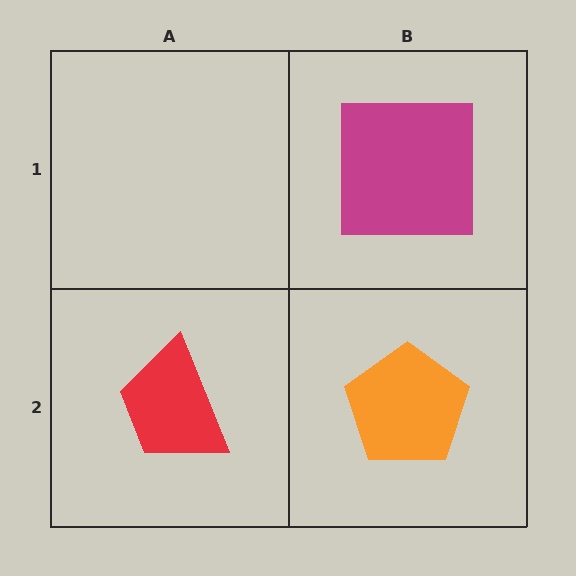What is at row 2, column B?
An orange pentagon.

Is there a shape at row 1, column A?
No, that cell is empty.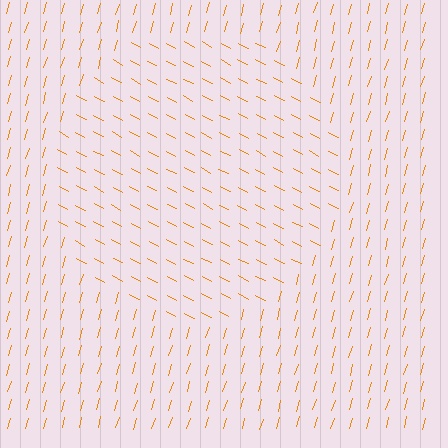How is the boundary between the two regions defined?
The boundary is defined purely by a change in line orientation (approximately 79 degrees difference). All lines are the same color and thickness.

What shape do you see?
I see a circle.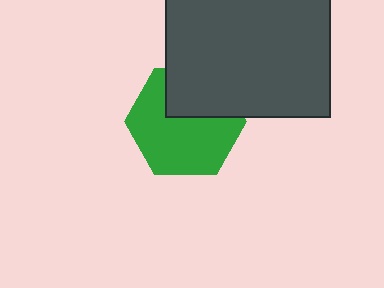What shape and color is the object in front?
The object in front is a dark gray square.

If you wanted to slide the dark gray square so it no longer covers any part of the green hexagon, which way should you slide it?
Slide it up — that is the most direct way to separate the two shapes.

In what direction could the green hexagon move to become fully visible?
The green hexagon could move down. That would shift it out from behind the dark gray square entirely.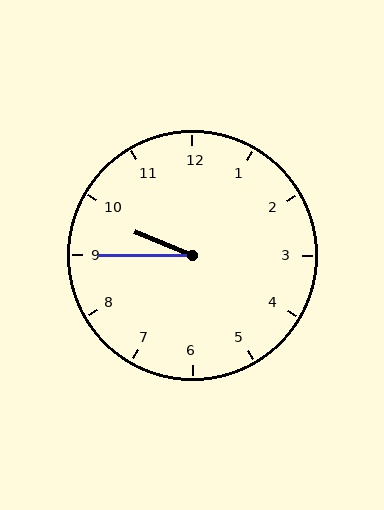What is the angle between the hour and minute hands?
Approximately 22 degrees.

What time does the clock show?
9:45.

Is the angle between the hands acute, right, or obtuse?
It is acute.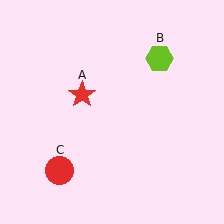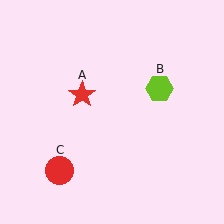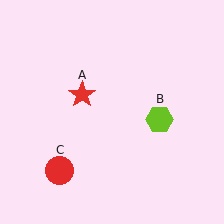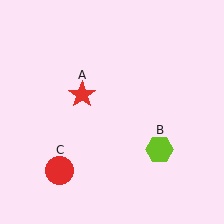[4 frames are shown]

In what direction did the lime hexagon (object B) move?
The lime hexagon (object B) moved down.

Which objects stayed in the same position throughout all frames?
Red star (object A) and red circle (object C) remained stationary.